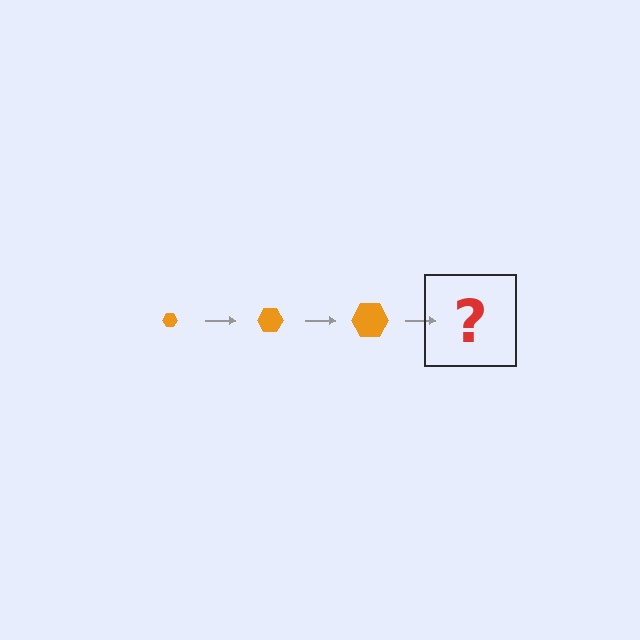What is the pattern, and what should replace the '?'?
The pattern is that the hexagon gets progressively larger each step. The '?' should be an orange hexagon, larger than the previous one.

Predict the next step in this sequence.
The next step is an orange hexagon, larger than the previous one.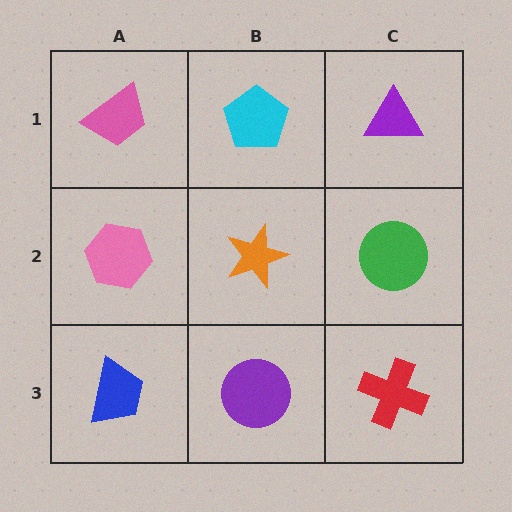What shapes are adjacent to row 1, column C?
A green circle (row 2, column C), a cyan pentagon (row 1, column B).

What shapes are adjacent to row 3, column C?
A green circle (row 2, column C), a purple circle (row 3, column B).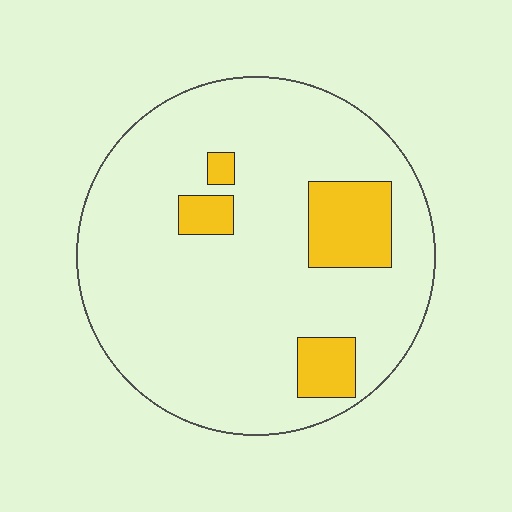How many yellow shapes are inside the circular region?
4.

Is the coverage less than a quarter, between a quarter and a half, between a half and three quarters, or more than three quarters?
Less than a quarter.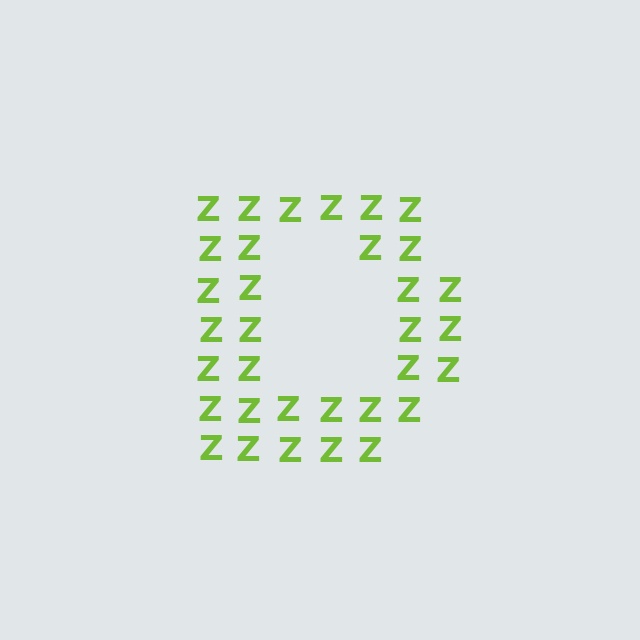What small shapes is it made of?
It is made of small letter Z's.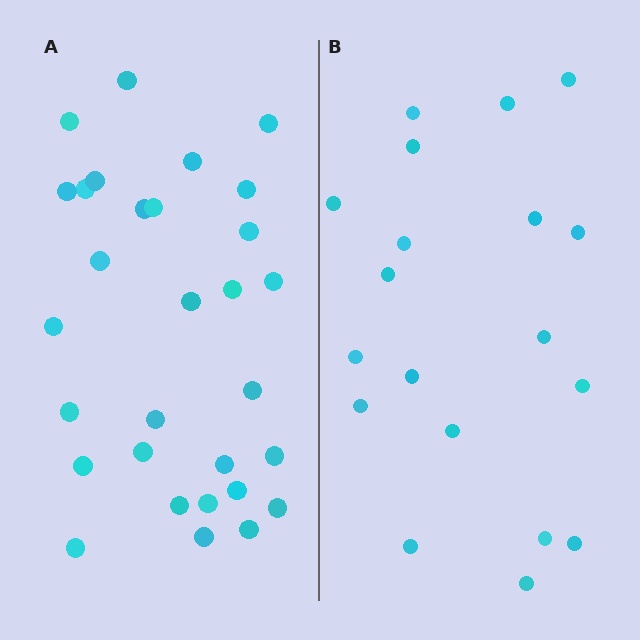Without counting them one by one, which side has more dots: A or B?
Region A (the left region) has more dots.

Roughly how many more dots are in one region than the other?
Region A has roughly 12 or so more dots than region B.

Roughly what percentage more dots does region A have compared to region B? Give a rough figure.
About 60% more.